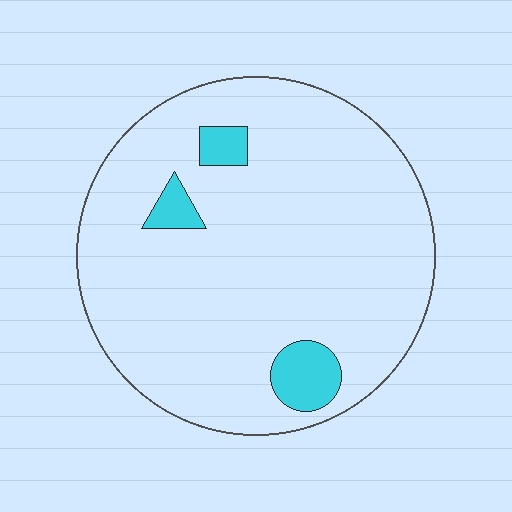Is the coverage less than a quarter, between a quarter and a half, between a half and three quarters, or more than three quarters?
Less than a quarter.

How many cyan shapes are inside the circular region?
3.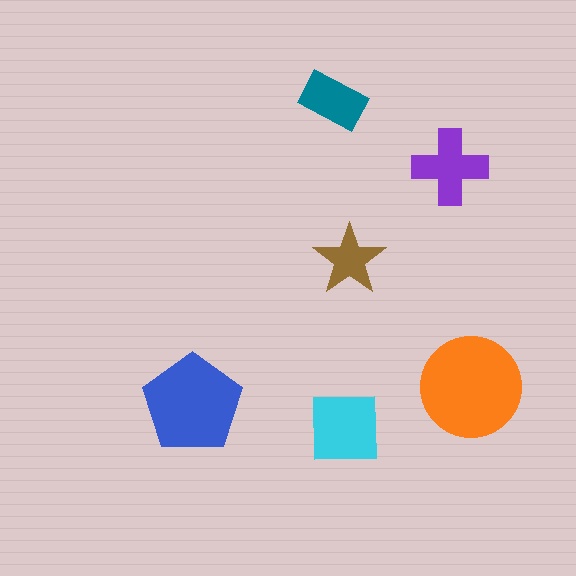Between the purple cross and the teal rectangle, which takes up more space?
The purple cross.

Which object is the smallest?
The brown star.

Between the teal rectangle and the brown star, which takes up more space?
The teal rectangle.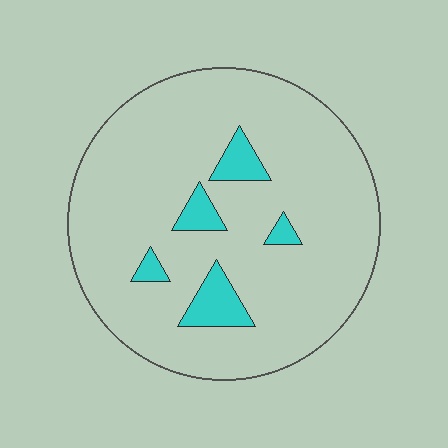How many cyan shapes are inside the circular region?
5.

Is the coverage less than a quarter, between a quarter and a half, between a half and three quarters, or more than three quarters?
Less than a quarter.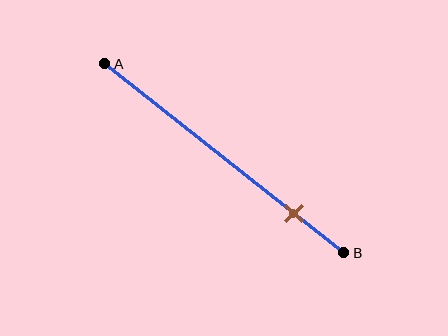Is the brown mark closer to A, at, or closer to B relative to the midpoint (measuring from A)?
The brown mark is closer to point B than the midpoint of segment AB.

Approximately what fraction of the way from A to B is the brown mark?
The brown mark is approximately 80% of the way from A to B.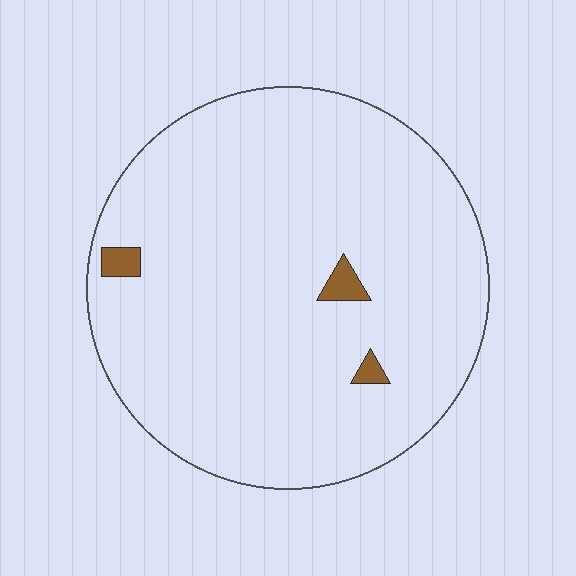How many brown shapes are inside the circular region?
3.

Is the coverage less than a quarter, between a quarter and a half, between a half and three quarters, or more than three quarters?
Less than a quarter.